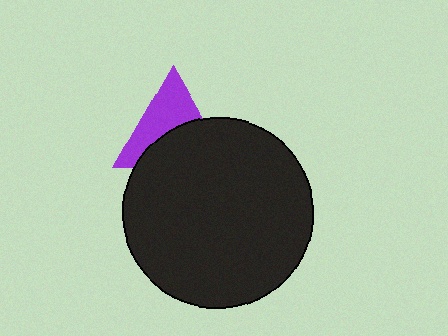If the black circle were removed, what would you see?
You would see the complete purple triangle.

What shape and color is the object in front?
The object in front is a black circle.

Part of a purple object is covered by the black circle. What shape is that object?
It is a triangle.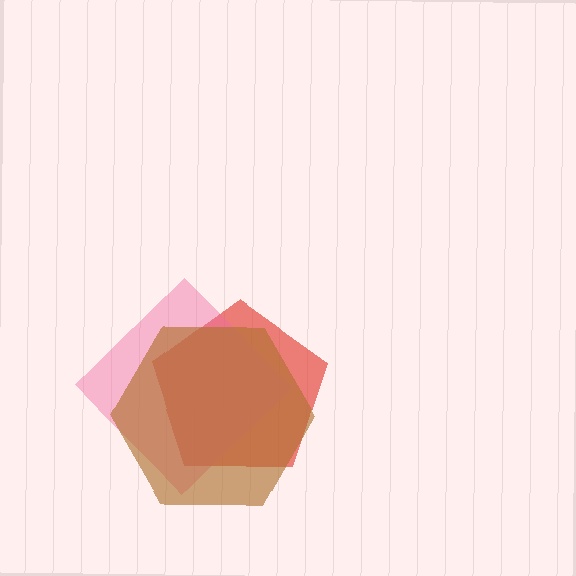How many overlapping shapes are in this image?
There are 3 overlapping shapes in the image.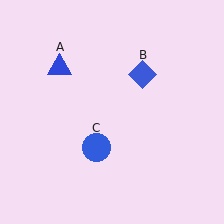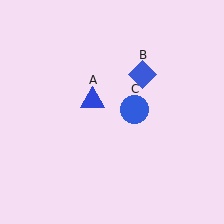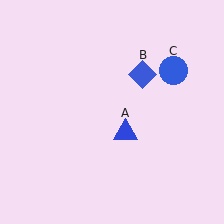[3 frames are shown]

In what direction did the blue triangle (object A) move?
The blue triangle (object A) moved down and to the right.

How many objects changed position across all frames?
2 objects changed position: blue triangle (object A), blue circle (object C).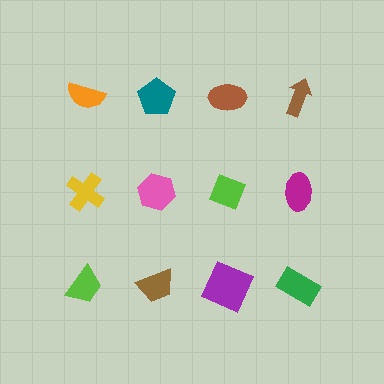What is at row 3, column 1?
A lime trapezoid.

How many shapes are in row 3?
4 shapes.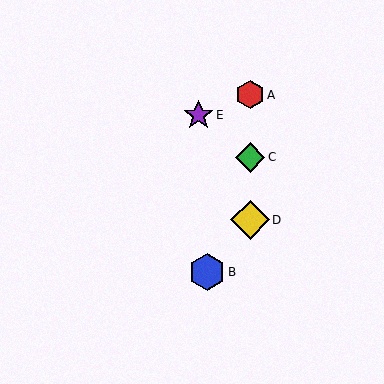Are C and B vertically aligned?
No, C is at x≈250 and B is at x≈207.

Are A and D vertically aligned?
Yes, both are at x≈250.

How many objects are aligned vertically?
3 objects (A, C, D) are aligned vertically.